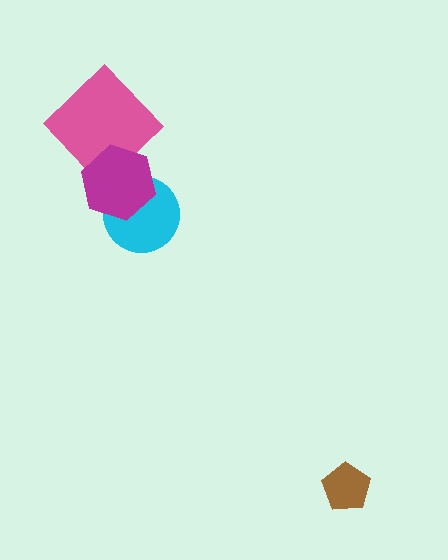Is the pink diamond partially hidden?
Yes, it is partially covered by another shape.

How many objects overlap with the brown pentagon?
0 objects overlap with the brown pentagon.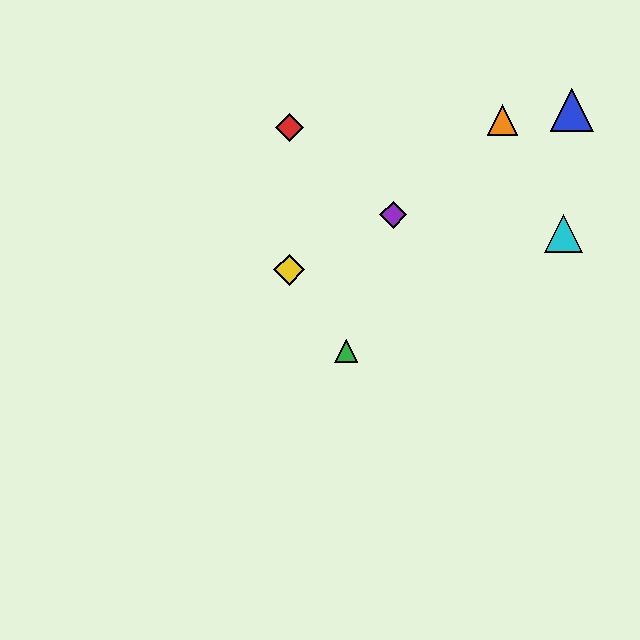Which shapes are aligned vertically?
The red diamond, the yellow diamond are aligned vertically.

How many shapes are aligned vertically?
2 shapes (the red diamond, the yellow diamond) are aligned vertically.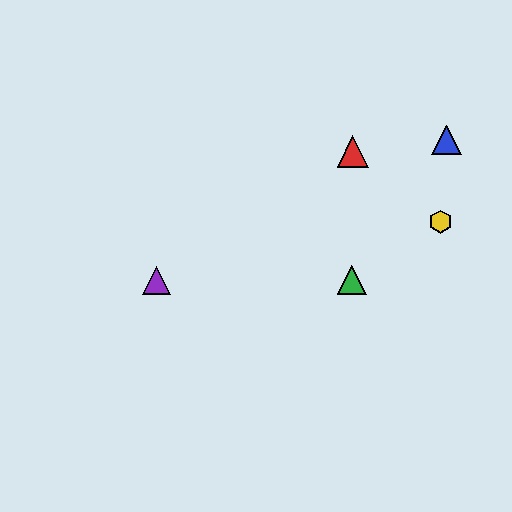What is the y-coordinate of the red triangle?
The red triangle is at y≈152.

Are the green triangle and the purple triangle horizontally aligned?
Yes, both are at y≈280.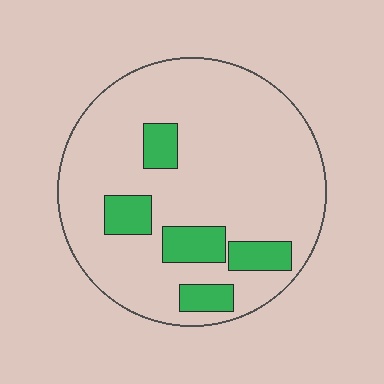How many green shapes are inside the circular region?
5.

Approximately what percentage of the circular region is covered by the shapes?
Approximately 15%.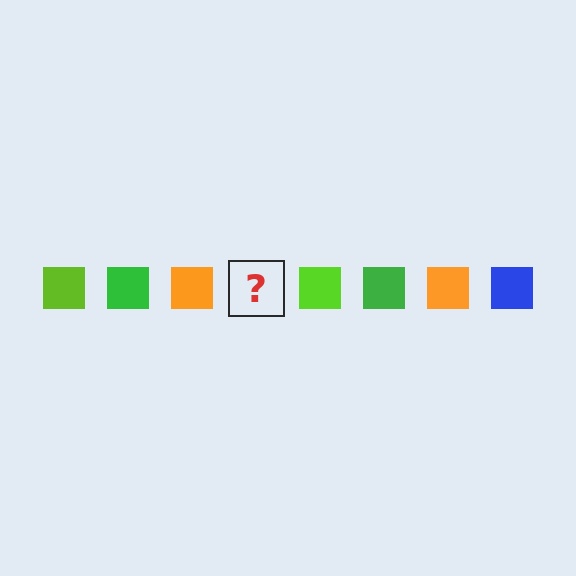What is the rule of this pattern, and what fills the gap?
The rule is that the pattern cycles through lime, green, orange, blue squares. The gap should be filled with a blue square.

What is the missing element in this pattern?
The missing element is a blue square.